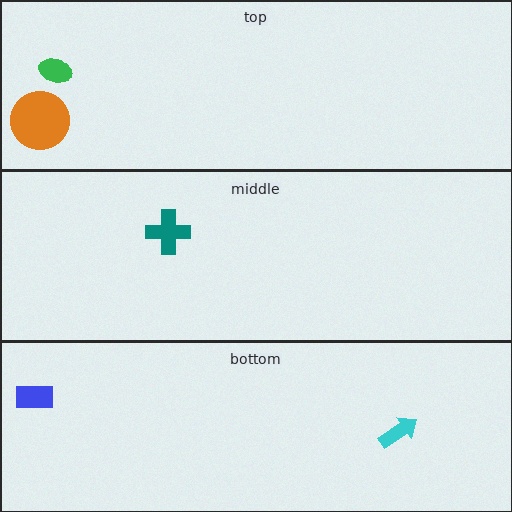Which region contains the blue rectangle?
The bottom region.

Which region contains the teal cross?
The middle region.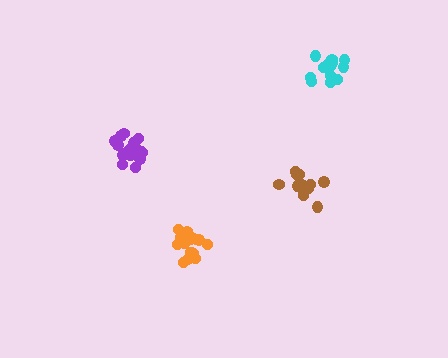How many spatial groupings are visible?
There are 4 spatial groupings.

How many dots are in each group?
Group 1: 14 dots, Group 2: 13 dots, Group 3: 19 dots, Group 4: 18 dots (64 total).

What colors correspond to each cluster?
The clusters are colored: brown, cyan, purple, orange.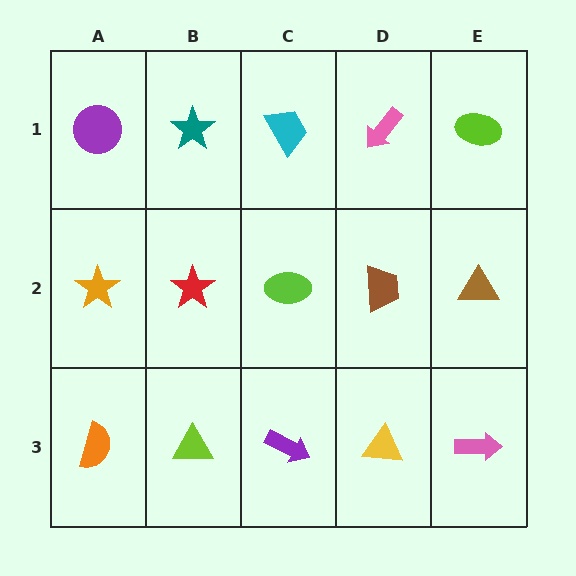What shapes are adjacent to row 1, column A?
An orange star (row 2, column A), a teal star (row 1, column B).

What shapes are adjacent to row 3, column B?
A red star (row 2, column B), an orange semicircle (row 3, column A), a purple arrow (row 3, column C).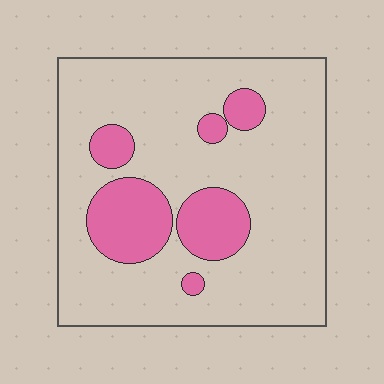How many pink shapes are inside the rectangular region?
6.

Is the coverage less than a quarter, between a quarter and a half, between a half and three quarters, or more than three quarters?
Less than a quarter.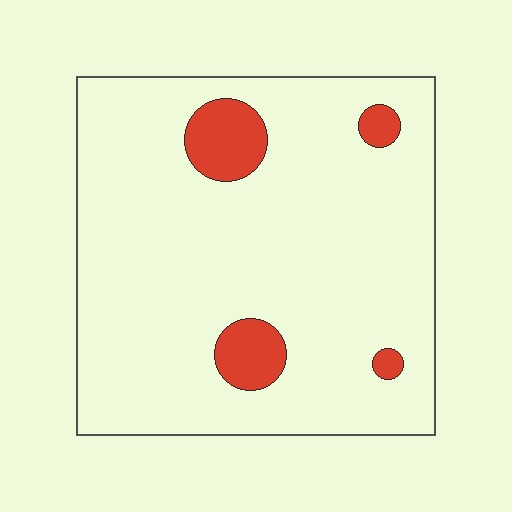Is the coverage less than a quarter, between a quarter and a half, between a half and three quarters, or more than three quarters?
Less than a quarter.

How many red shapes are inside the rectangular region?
4.